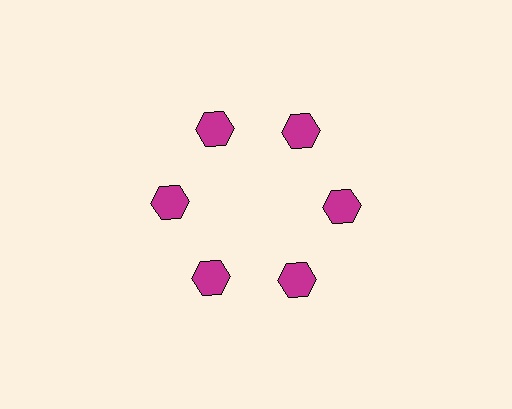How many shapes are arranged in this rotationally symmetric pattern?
There are 6 shapes, arranged in 6 groups of 1.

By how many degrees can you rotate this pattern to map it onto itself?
The pattern maps onto itself every 60 degrees of rotation.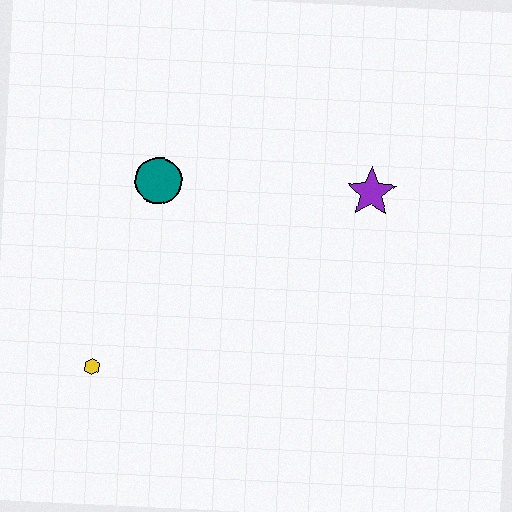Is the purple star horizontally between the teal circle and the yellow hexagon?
No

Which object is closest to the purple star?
The teal circle is closest to the purple star.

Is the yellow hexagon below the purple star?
Yes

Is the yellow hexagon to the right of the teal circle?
No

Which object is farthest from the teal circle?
The purple star is farthest from the teal circle.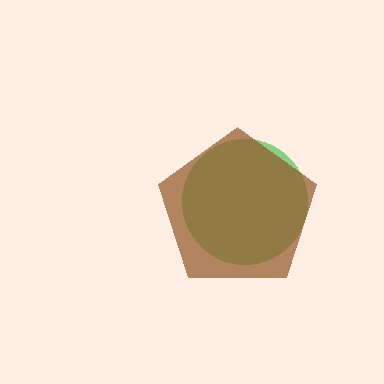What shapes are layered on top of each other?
The layered shapes are: a green circle, a brown pentagon.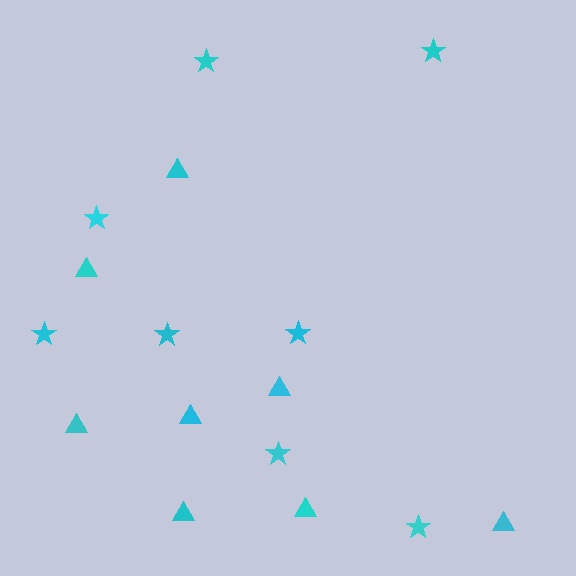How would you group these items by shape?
There are 2 groups: one group of triangles (8) and one group of stars (8).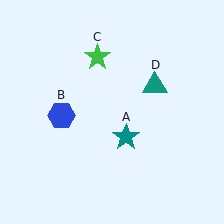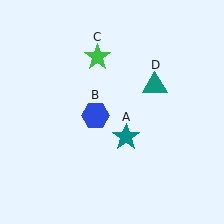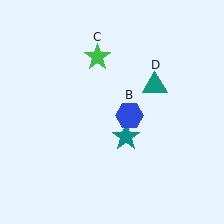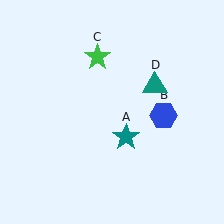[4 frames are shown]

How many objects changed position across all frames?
1 object changed position: blue hexagon (object B).